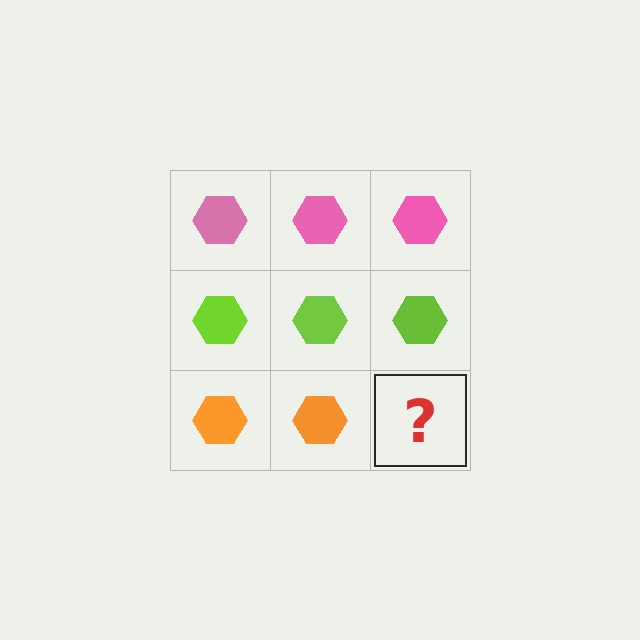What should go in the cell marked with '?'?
The missing cell should contain an orange hexagon.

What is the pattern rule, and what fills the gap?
The rule is that each row has a consistent color. The gap should be filled with an orange hexagon.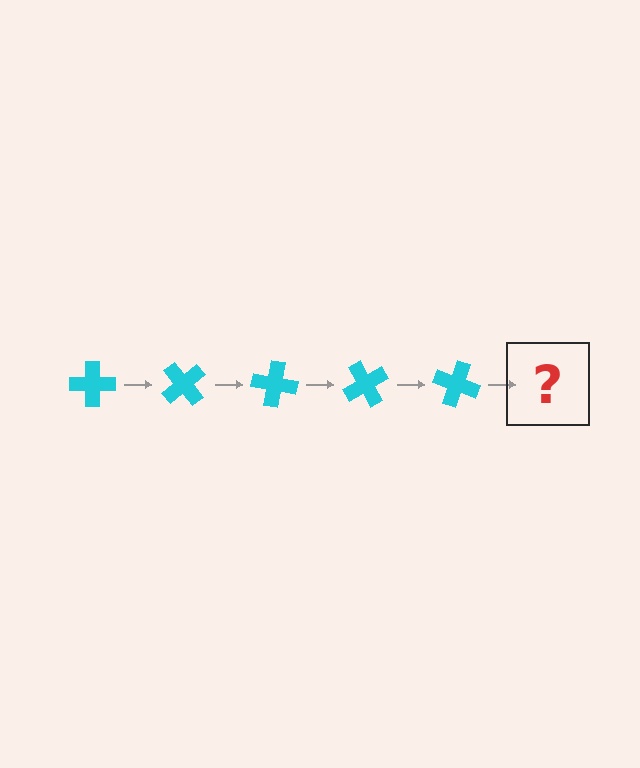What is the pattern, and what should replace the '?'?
The pattern is that the cross rotates 50 degrees each step. The '?' should be a cyan cross rotated 250 degrees.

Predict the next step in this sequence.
The next step is a cyan cross rotated 250 degrees.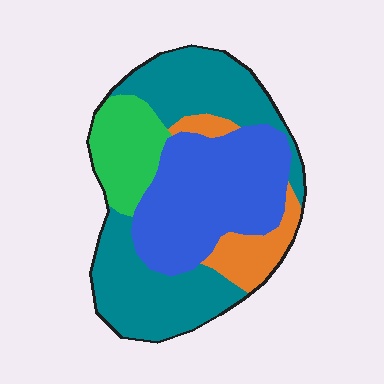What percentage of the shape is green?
Green takes up about one eighth (1/8) of the shape.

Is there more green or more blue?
Blue.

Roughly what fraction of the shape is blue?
Blue covers around 35% of the shape.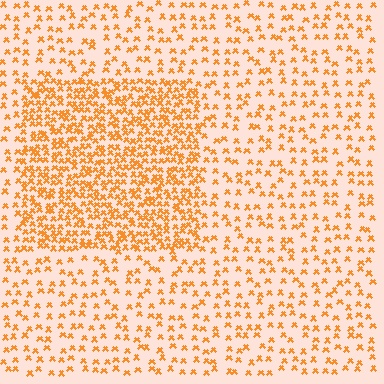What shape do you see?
I see a rectangle.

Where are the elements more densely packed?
The elements are more densely packed inside the rectangle boundary.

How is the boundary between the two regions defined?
The boundary is defined by a change in element density (approximately 2.4x ratio). All elements are the same color, size, and shape.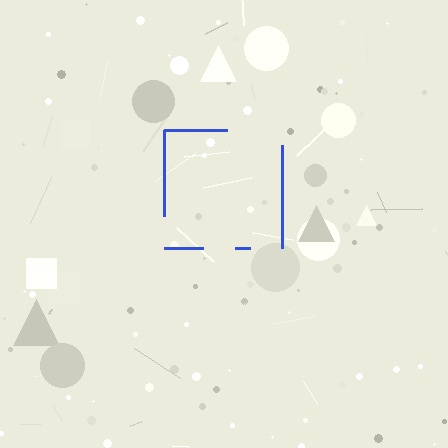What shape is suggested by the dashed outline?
The dashed outline suggests a square.